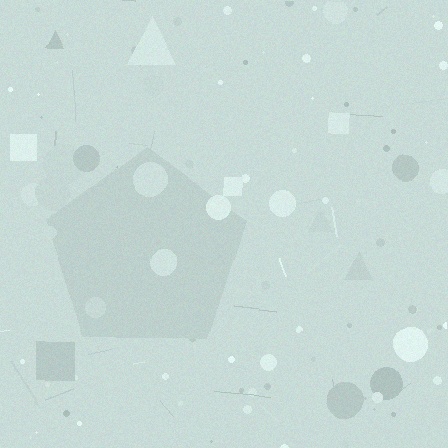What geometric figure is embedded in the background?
A pentagon is embedded in the background.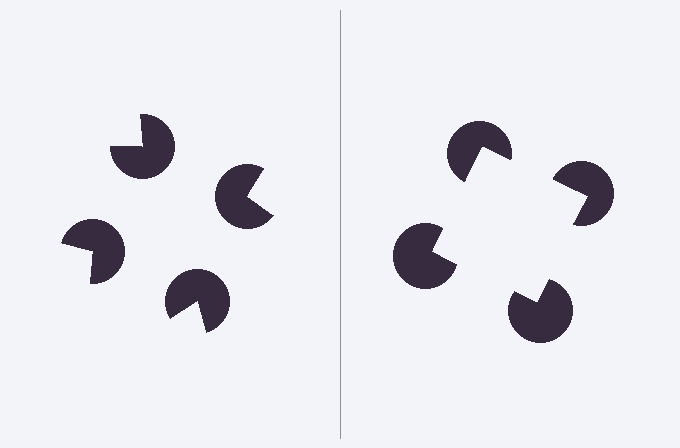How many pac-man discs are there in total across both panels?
8 — 4 on each side.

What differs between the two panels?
The pac-man discs are positioned identically on both sides; only the wedge orientations differ. On the right they align to a square; on the left they are misaligned.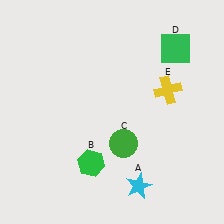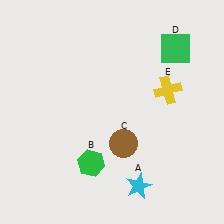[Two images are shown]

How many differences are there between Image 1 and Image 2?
There is 1 difference between the two images.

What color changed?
The circle (C) changed from green in Image 1 to brown in Image 2.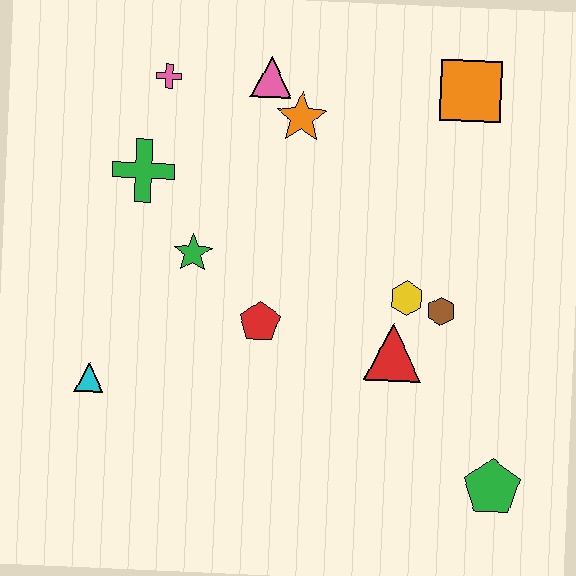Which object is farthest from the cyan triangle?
The orange square is farthest from the cyan triangle.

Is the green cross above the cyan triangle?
Yes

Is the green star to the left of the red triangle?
Yes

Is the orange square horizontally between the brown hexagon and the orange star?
No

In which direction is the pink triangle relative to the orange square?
The pink triangle is to the left of the orange square.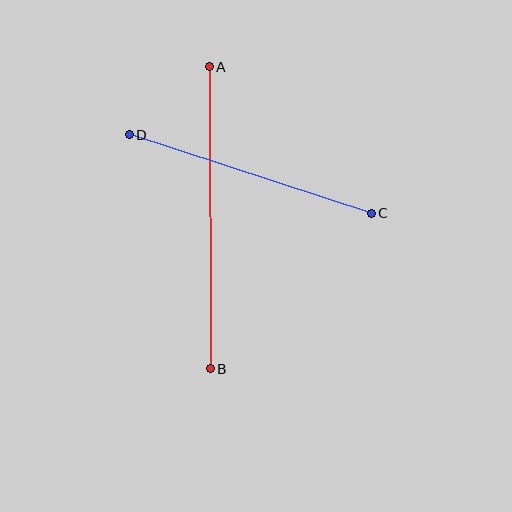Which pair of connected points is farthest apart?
Points A and B are farthest apart.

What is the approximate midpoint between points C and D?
The midpoint is at approximately (250, 174) pixels.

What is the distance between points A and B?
The distance is approximately 302 pixels.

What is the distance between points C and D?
The distance is approximately 254 pixels.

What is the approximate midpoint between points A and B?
The midpoint is at approximately (210, 218) pixels.